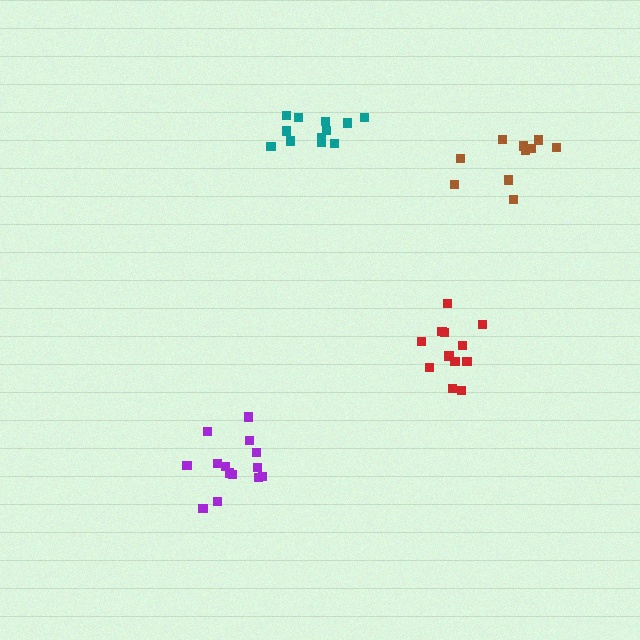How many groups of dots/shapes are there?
There are 4 groups.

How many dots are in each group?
Group 1: 12 dots, Group 2: 14 dots, Group 3: 10 dots, Group 4: 12 dots (48 total).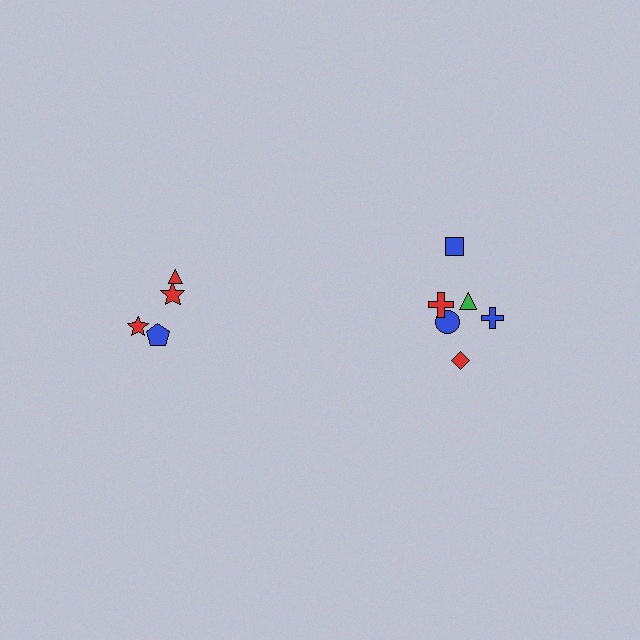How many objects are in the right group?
There are 6 objects.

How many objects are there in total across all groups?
There are 10 objects.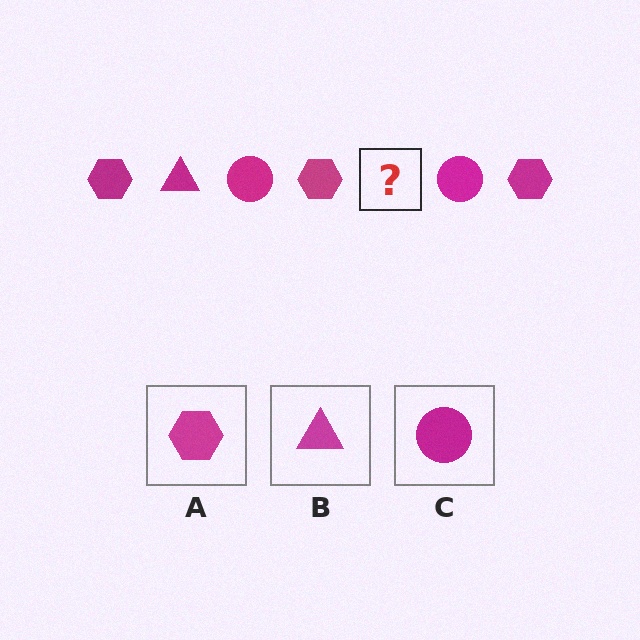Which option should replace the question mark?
Option B.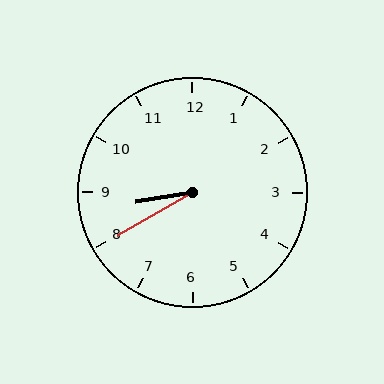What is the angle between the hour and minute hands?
Approximately 20 degrees.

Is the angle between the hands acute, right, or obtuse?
It is acute.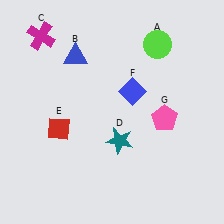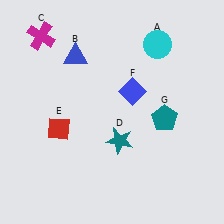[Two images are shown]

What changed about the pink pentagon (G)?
In Image 1, G is pink. In Image 2, it changed to teal.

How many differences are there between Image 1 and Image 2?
There are 2 differences between the two images.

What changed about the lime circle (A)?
In Image 1, A is lime. In Image 2, it changed to cyan.